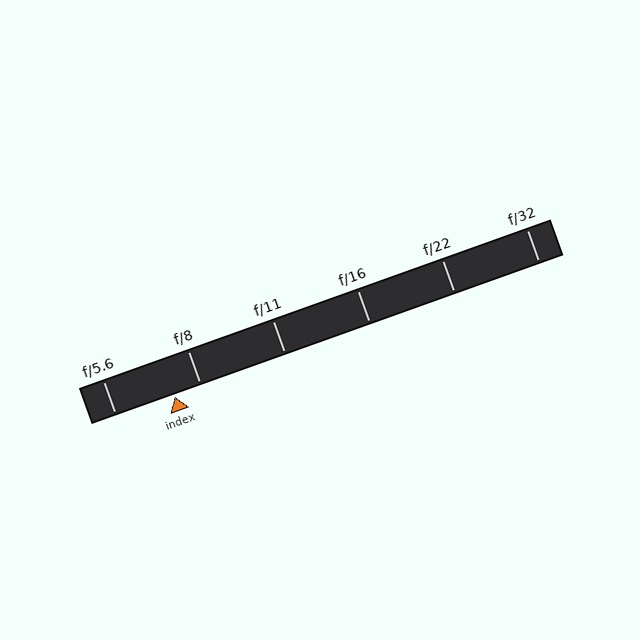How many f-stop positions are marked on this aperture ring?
There are 6 f-stop positions marked.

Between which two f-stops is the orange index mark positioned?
The index mark is between f/5.6 and f/8.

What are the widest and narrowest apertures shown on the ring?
The widest aperture shown is f/5.6 and the narrowest is f/32.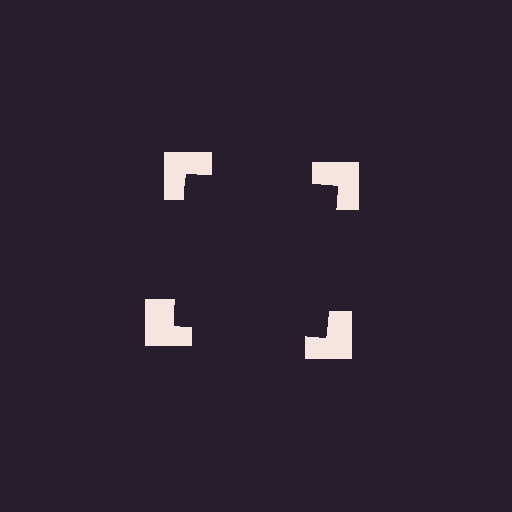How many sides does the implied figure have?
4 sides.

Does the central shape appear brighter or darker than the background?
It typically appears slightly darker than the background, even though no actual brightness change is drawn.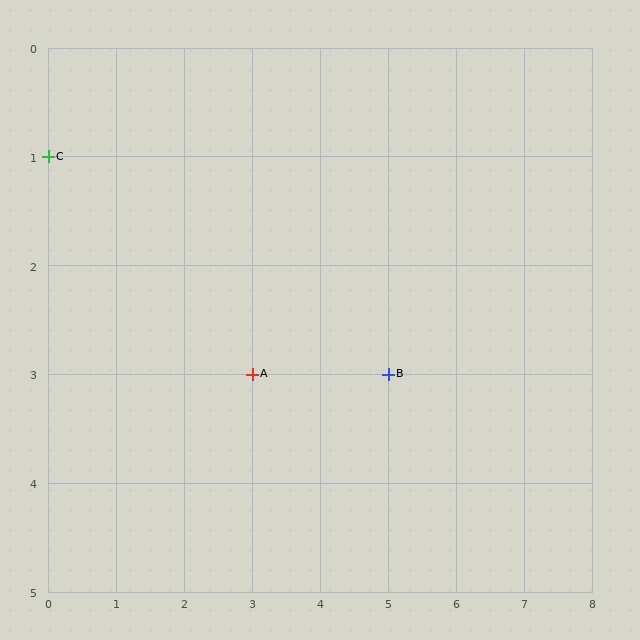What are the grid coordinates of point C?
Point C is at grid coordinates (0, 1).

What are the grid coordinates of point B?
Point B is at grid coordinates (5, 3).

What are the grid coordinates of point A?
Point A is at grid coordinates (3, 3).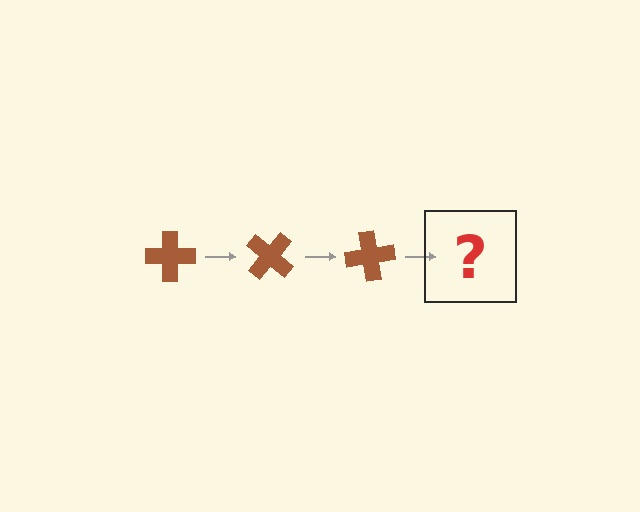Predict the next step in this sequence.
The next step is a brown cross rotated 120 degrees.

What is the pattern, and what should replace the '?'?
The pattern is that the cross rotates 40 degrees each step. The '?' should be a brown cross rotated 120 degrees.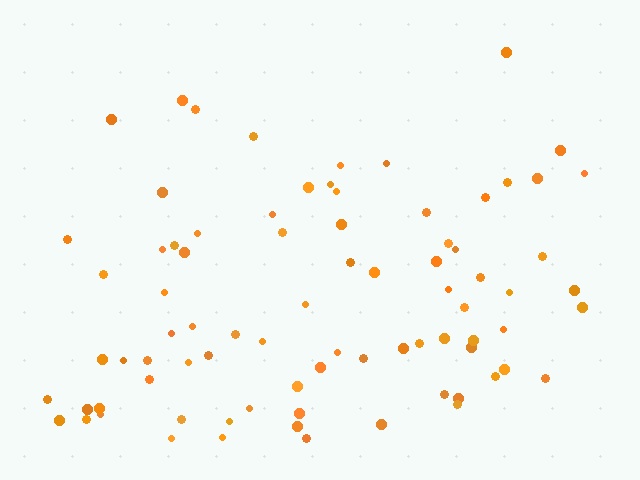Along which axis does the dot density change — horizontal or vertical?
Vertical.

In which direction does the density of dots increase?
From top to bottom, with the bottom side densest.